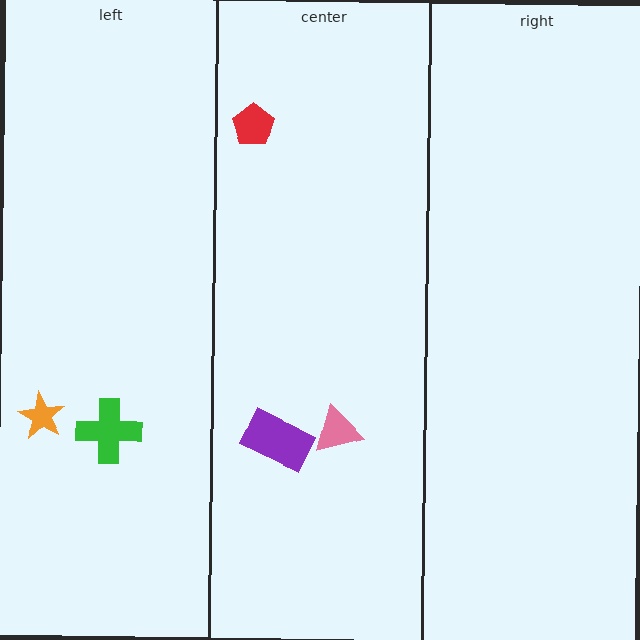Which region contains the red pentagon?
The center region.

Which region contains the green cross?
The left region.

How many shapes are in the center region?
3.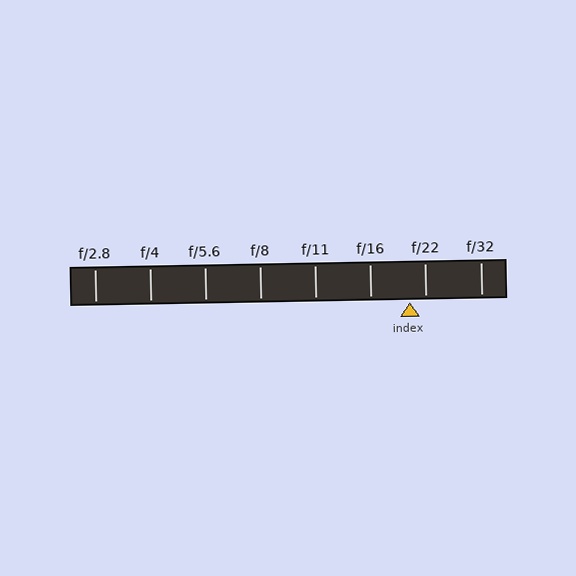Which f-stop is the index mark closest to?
The index mark is closest to f/22.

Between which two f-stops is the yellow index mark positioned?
The index mark is between f/16 and f/22.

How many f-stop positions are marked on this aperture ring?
There are 8 f-stop positions marked.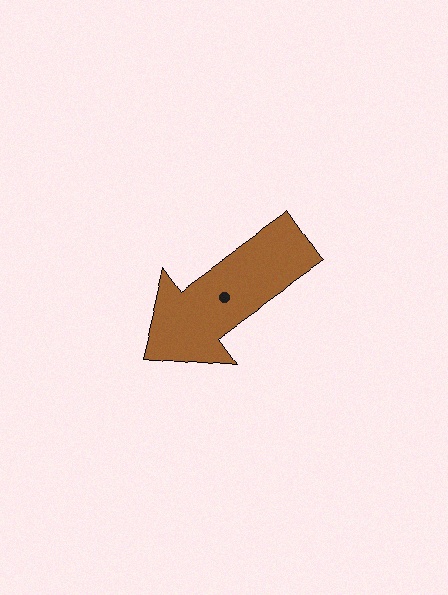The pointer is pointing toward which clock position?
Roughly 8 o'clock.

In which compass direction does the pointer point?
Southwest.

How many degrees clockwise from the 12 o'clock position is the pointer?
Approximately 235 degrees.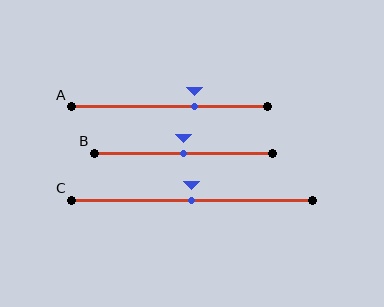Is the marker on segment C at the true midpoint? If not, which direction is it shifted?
Yes, the marker on segment C is at the true midpoint.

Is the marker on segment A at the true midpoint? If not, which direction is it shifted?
No, the marker on segment A is shifted to the right by about 13% of the segment length.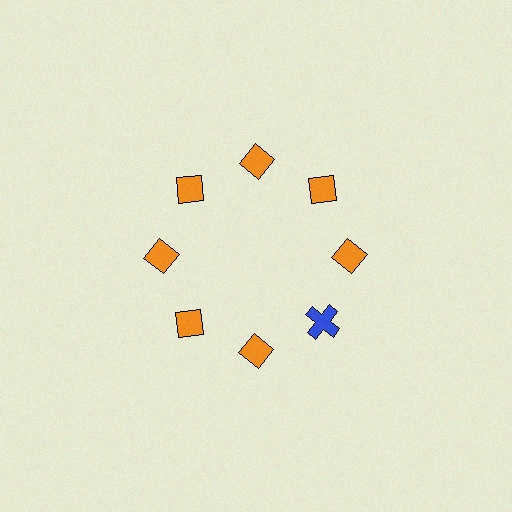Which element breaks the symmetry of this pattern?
The blue cross at roughly the 4 o'clock position breaks the symmetry. All other shapes are orange diamonds.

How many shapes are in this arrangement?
There are 8 shapes arranged in a ring pattern.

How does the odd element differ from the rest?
It differs in both color (blue instead of orange) and shape (cross instead of diamond).